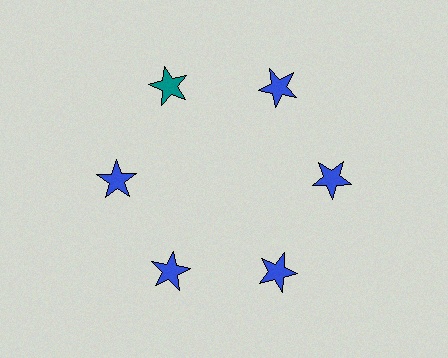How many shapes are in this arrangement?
There are 6 shapes arranged in a ring pattern.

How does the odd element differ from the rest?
It has a different color: teal instead of blue.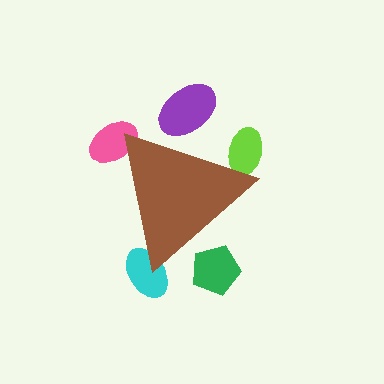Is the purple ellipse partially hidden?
Yes, the purple ellipse is partially hidden behind the brown triangle.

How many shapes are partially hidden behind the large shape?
5 shapes are partially hidden.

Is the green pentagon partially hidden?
Yes, the green pentagon is partially hidden behind the brown triangle.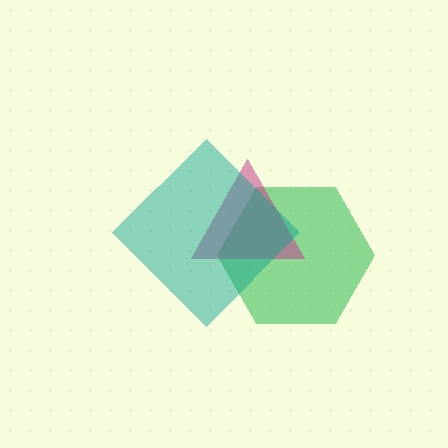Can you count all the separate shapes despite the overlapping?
Yes, there are 3 separate shapes.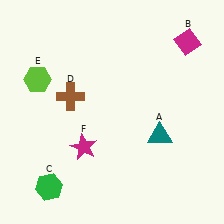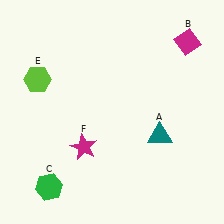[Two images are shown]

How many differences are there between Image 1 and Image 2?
There is 1 difference between the two images.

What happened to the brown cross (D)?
The brown cross (D) was removed in Image 2. It was in the top-left area of Image 1.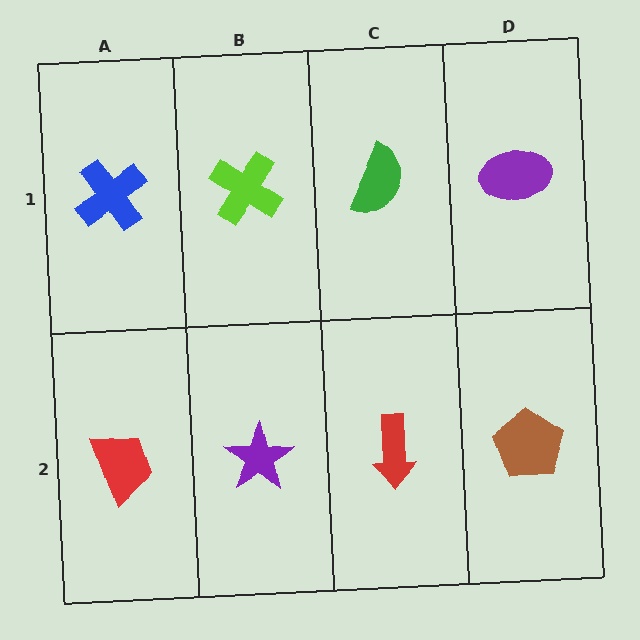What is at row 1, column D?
A purple ellipse.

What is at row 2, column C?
A red arrow.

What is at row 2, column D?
A brown pentagon.